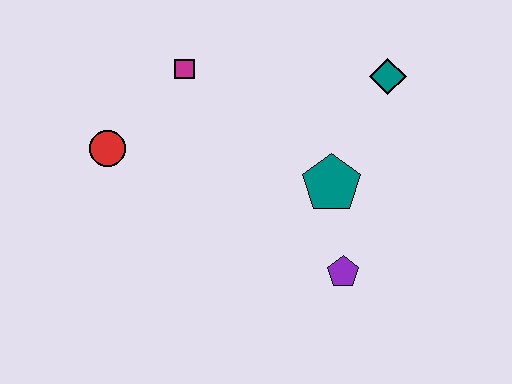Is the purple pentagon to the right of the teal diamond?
No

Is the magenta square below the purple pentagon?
No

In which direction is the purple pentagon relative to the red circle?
The purple pentagon is to the right of the red circle.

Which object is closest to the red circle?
The magenta square is closest to the red circle.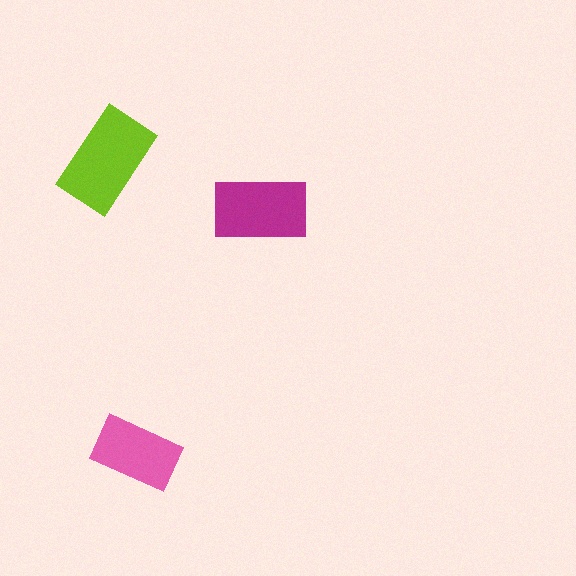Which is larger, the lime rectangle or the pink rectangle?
The lime one.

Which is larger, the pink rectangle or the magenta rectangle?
The magenta one.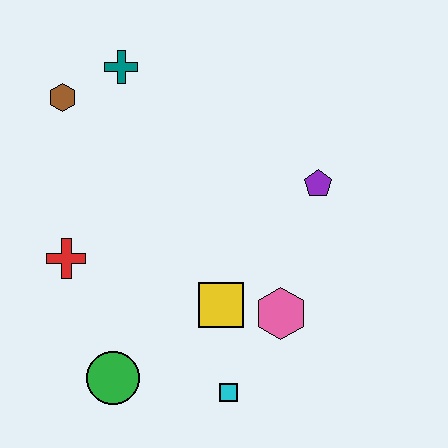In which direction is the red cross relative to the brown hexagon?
The red cross is below the brown hexagon.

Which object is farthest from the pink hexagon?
The brown hexagon is farthest from the pink hexagon.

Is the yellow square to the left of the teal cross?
No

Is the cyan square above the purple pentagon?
No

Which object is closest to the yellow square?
The pink hexagon is closest to the yellow square.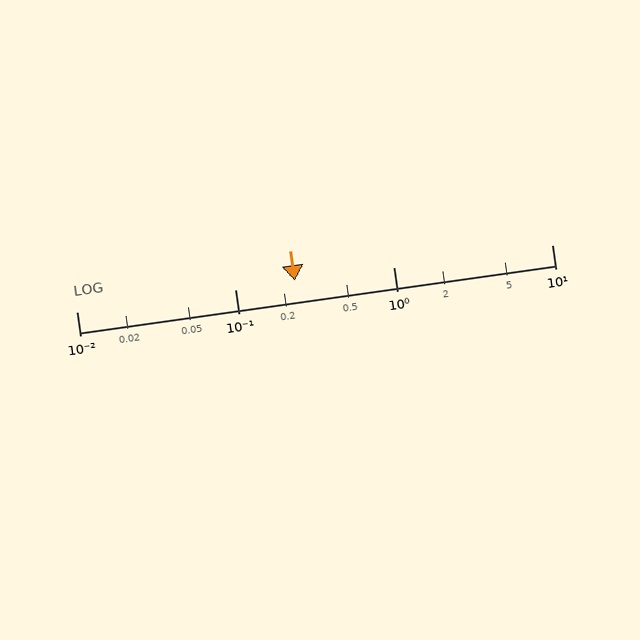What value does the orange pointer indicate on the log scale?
The pointer indicates approximately 0.24.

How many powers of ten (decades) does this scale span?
The scale spans 3 decades, from 0.01 to 10.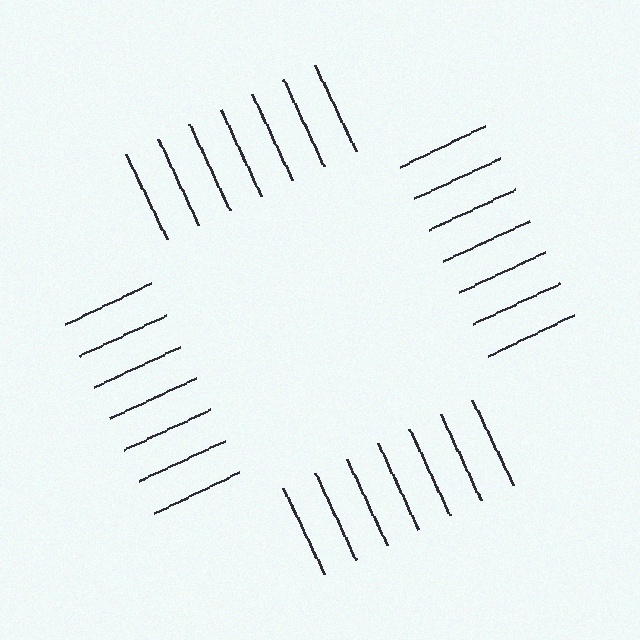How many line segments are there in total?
28 — 7 along each of the 4 edges.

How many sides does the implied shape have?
4 sides — the line-ends trace a square.